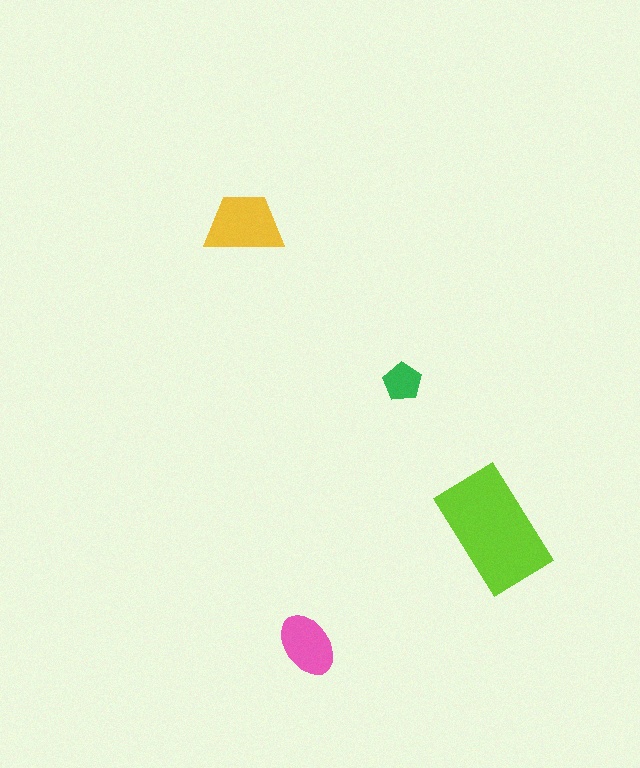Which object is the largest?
The lime rectangle.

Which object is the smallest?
The green pentagon.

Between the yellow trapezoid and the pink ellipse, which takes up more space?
The yellow trapezoid.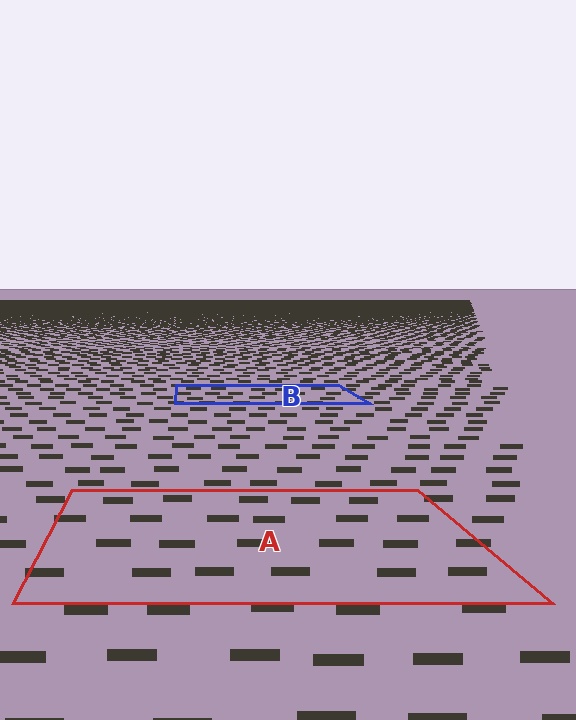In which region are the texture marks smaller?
The texture marks are smaller in region B, because it is farther away.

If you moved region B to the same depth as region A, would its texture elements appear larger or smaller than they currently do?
They would appear larger. At a closer depth, the same texture elements are projected at a bigger on-screen size.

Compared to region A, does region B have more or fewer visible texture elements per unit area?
Region B has more texture elements per unit area — they are packed more densely because it is farther away.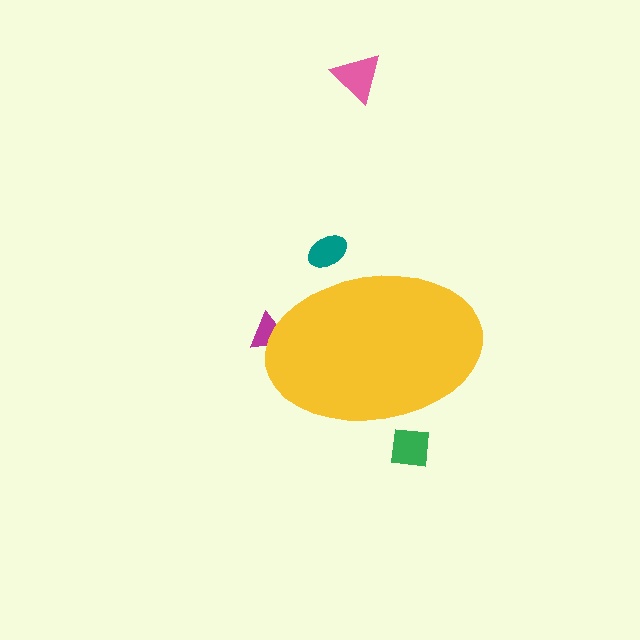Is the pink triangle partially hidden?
No, the pink triangle is fully visible.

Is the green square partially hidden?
Yes, the green square is partially hidden behind the yellow ellipse.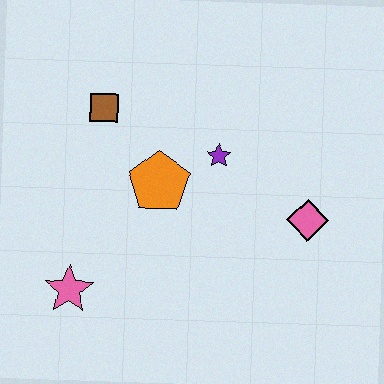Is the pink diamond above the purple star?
No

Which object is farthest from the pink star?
The pink diamond is farthest from the pink star.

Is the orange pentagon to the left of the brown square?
No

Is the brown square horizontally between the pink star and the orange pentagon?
Yes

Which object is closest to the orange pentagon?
The purple star is closest to the orange pentagon.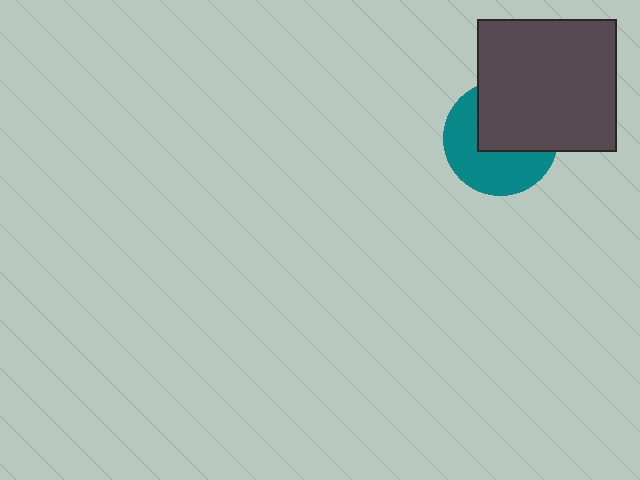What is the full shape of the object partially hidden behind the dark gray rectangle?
The partially hidden object is a teal circle.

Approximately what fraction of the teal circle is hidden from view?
Roughly 47% of the teal circle is hidden behind the dark gray rectangle.